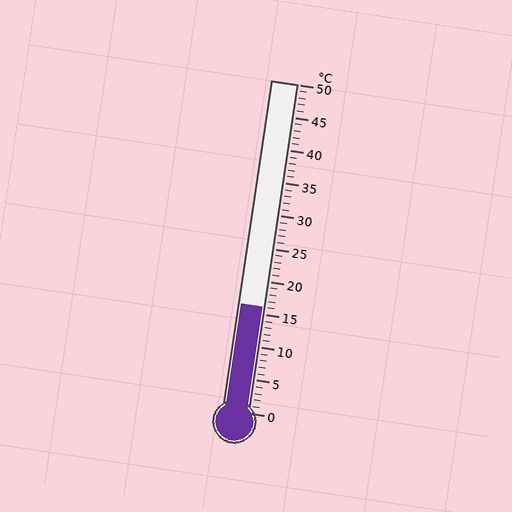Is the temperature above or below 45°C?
The temperature is below 45°C.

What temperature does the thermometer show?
The thermometer shows approximately 16°C.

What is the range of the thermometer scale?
The thermometer scale ranges from 0°C to 50°C.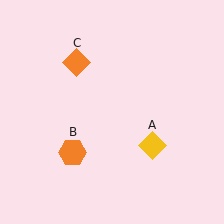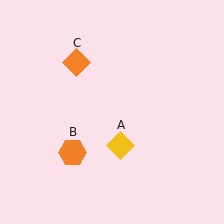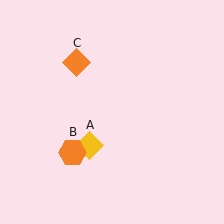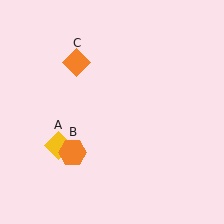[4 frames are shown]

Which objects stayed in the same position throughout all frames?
Orange hexagon (object B) and orange diamond (object C) remained stationary.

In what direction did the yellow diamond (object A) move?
The yellow diamond (object A) moved left.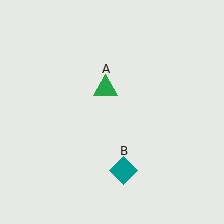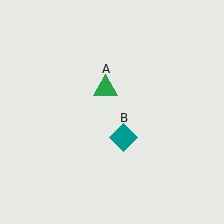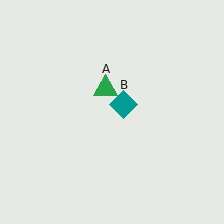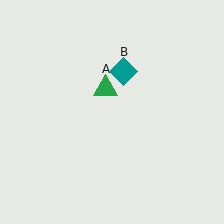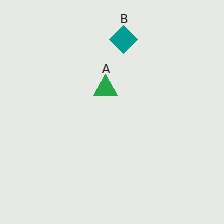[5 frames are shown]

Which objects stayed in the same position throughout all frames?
Green triangle (object A) remained stationary.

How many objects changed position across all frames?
1 object changed position: teal diamond (object B).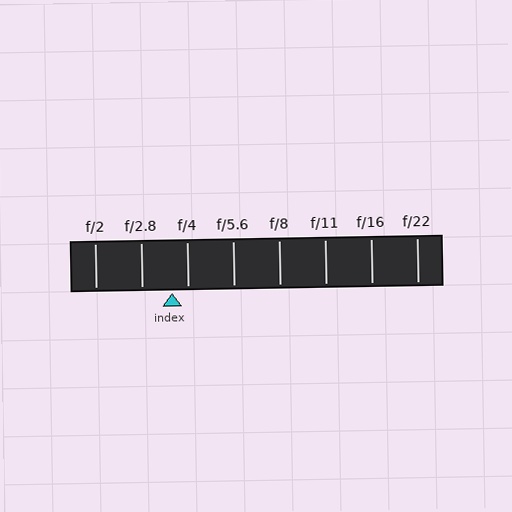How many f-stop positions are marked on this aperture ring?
There are 8 f-stop positions marked.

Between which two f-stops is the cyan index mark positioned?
The index mark is between f/2.8 and f/4.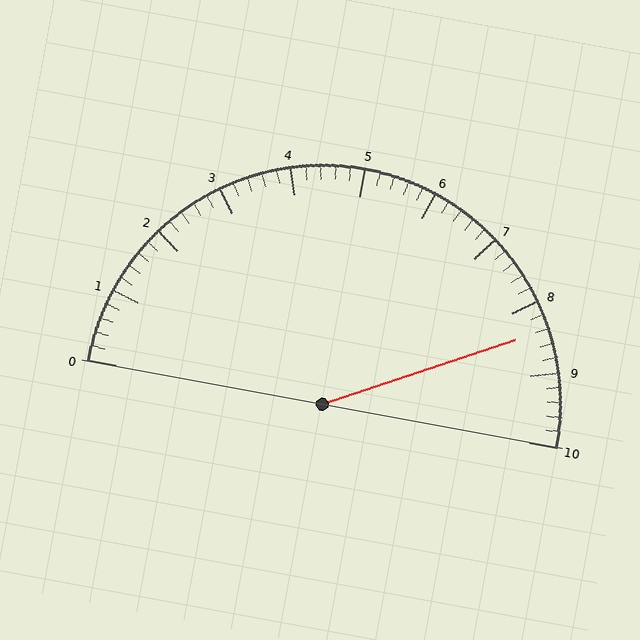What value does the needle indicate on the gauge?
The needle indicates approximately 8.4.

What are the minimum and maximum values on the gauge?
The gauge ranges from 0 to 10.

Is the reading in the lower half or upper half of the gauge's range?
The reading is in the upper half of the range (0 to 10).